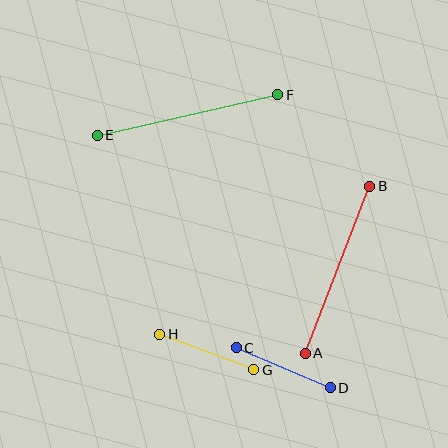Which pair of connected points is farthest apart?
Points E and F are farthest apart.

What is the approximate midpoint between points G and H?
The midpoint is at approximately (207, 352) pixels.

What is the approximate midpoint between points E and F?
The midpoint is at approximately (187, 115) pixels.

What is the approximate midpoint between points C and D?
The midpoint is at approximately (283, 368) pixels.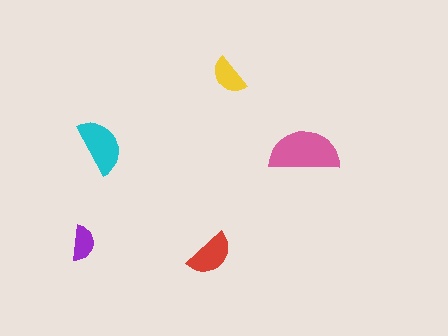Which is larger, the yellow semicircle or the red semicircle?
The red one.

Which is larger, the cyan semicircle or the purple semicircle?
The cyan one.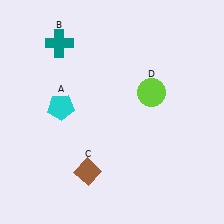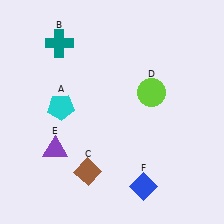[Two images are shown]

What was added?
A purple triangle (E), a blue diamond (F) were added in Image 2.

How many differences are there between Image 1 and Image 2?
There are 2 differences between the two images.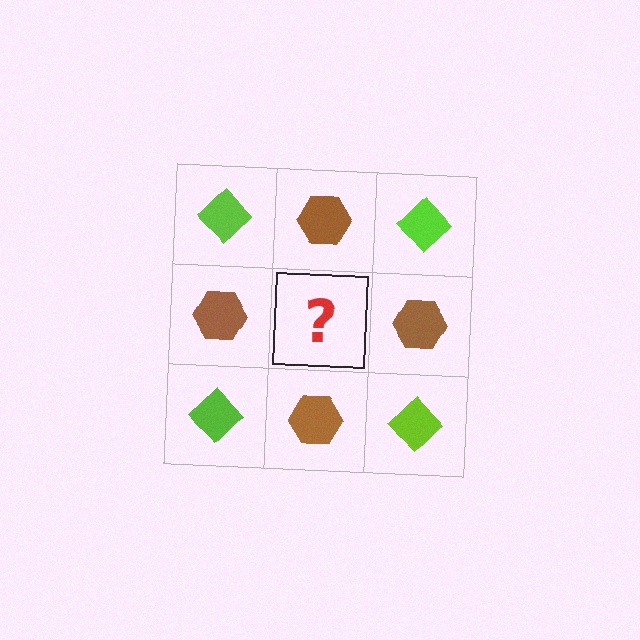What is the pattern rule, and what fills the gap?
The rule is that it alternates lime diamond and brown hexagon in a checkerboard pattern. The gap should be filled with a lime diamond.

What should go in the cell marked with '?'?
The missing cell should contain a lime diamond.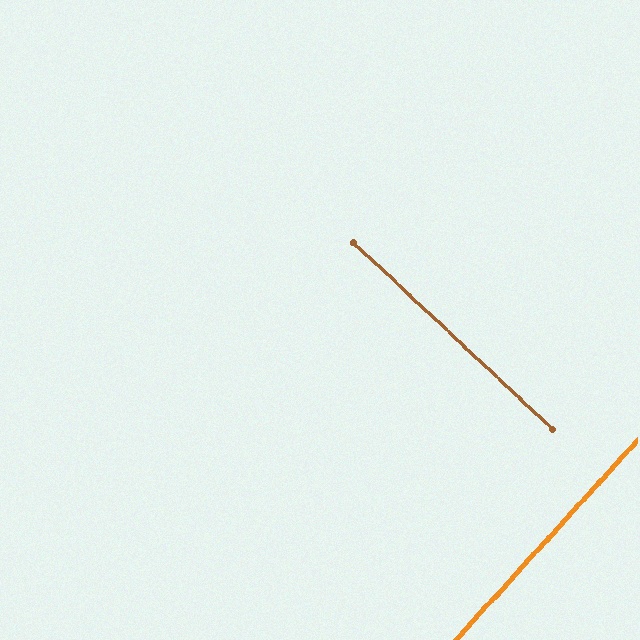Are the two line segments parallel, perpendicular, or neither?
Perpendicular — they meet at approximately 89°.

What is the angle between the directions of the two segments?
Approximately 89 degrees.